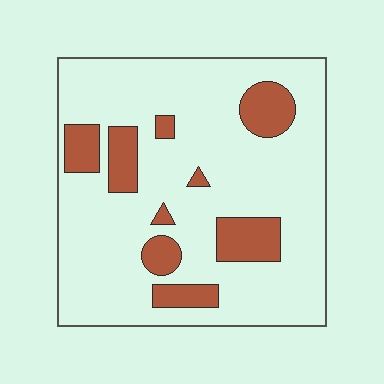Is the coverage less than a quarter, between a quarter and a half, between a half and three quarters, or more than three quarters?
Less than a quarter.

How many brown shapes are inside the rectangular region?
9.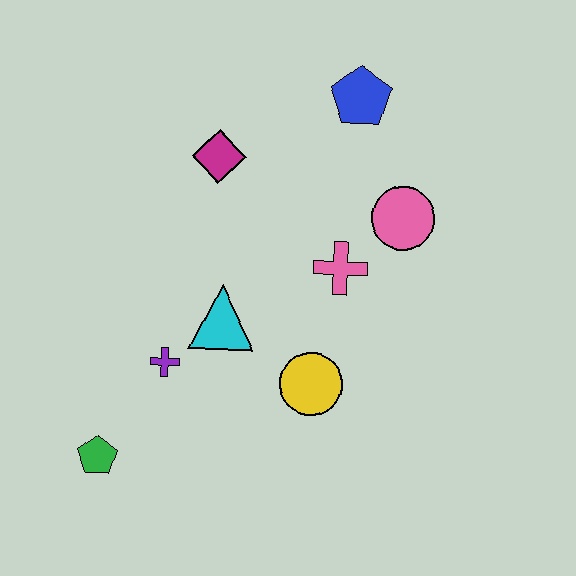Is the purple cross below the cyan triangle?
Yes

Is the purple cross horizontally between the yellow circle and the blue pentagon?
No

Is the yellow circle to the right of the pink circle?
No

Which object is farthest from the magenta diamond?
The green pentagon is farthest from the magenta diamond.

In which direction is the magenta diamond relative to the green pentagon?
The magenta diamond is above the green pentagon.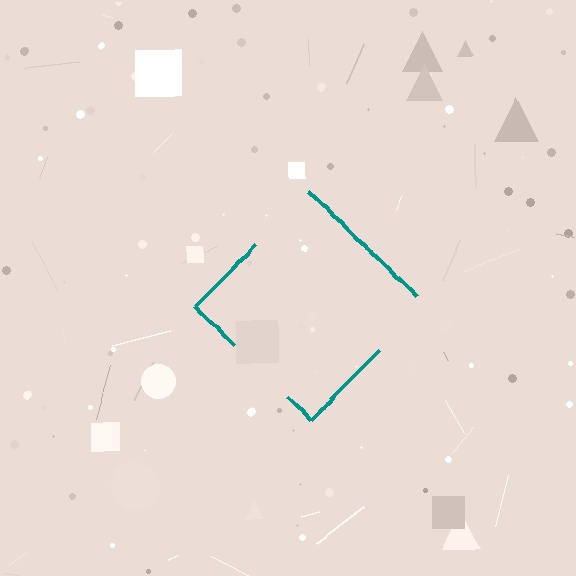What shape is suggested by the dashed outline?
The dashed outline suggests a diamond.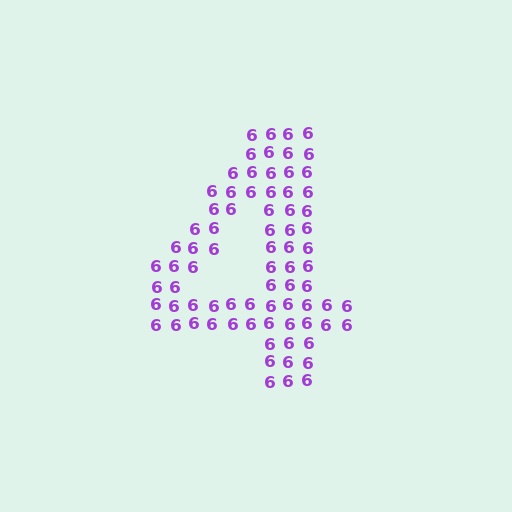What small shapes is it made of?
It is made of small digit 6's.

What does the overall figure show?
The overall figure shows the digit 4.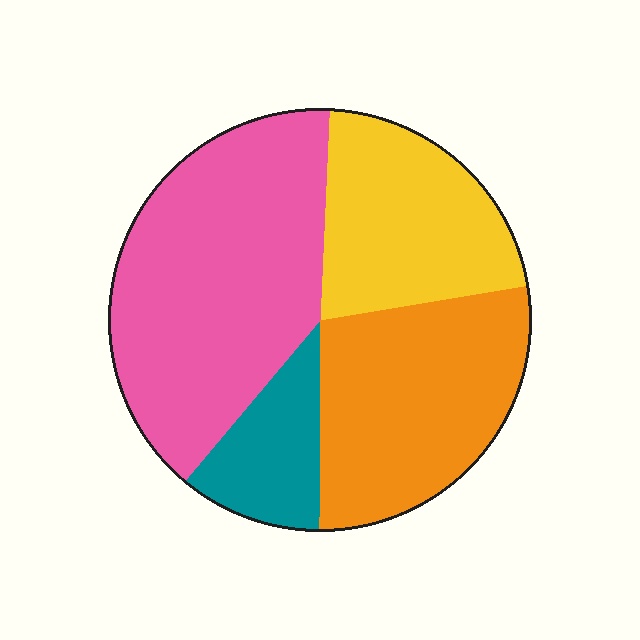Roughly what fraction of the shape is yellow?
Yellow takes up between a sixth and a third of the shape.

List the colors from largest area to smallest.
From largest to smallest: pink, orange, yellow, teal.